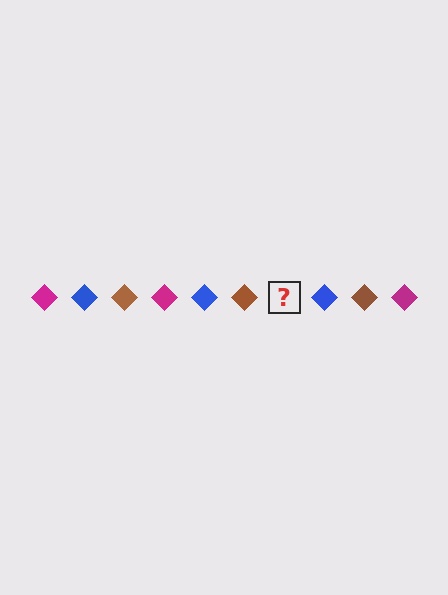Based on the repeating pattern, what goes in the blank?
The blank should be a magenta diamond.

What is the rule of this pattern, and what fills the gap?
The rule is that the pattern cycles through magenta, blue, brown diamonds. The gap should be filled with a magenta diamond.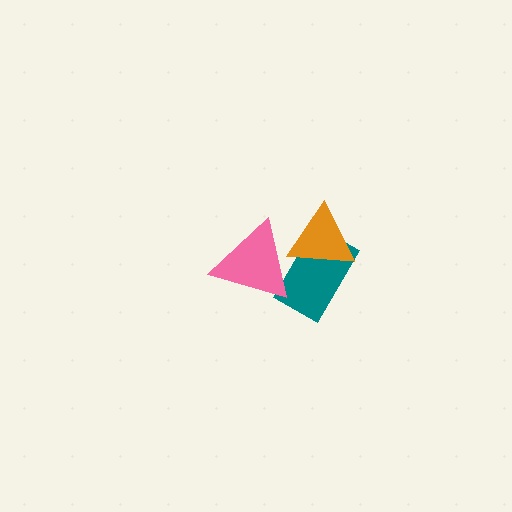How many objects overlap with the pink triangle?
2 objects overlap with the pink triangle.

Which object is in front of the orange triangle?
The pink triangle is in front of the orange triangle.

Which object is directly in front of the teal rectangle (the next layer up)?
The orange triangle is directly in front of the teal rectangle.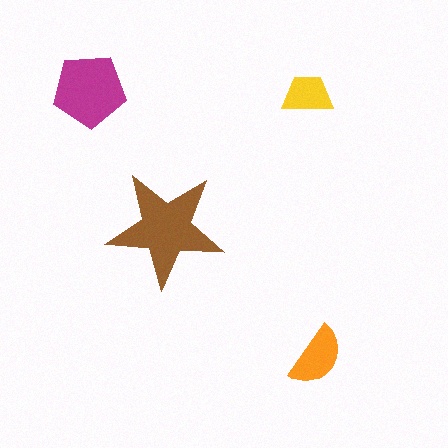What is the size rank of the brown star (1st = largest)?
1st.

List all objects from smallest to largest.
The yellow trapezoid, the orange semicircle, the magenta pentagon, the brown star.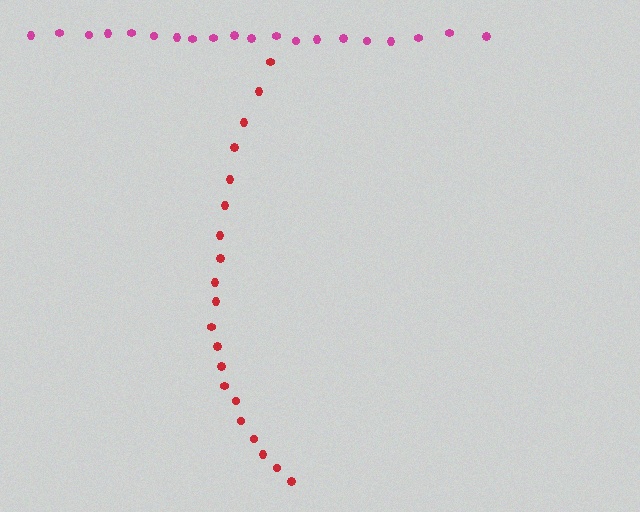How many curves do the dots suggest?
There are 2 distinct paths.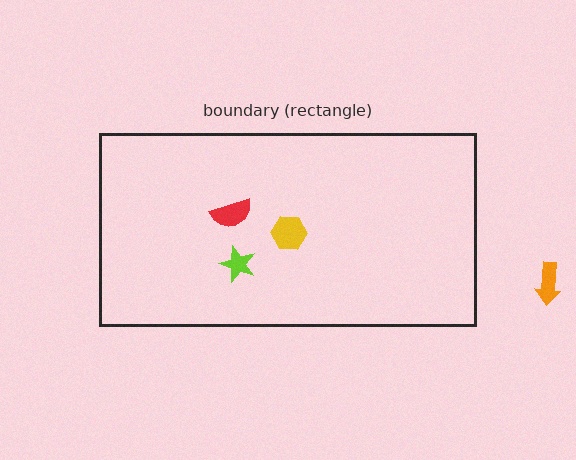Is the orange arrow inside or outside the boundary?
Outside.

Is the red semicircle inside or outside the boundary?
Inside.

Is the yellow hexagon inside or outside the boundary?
Inside.